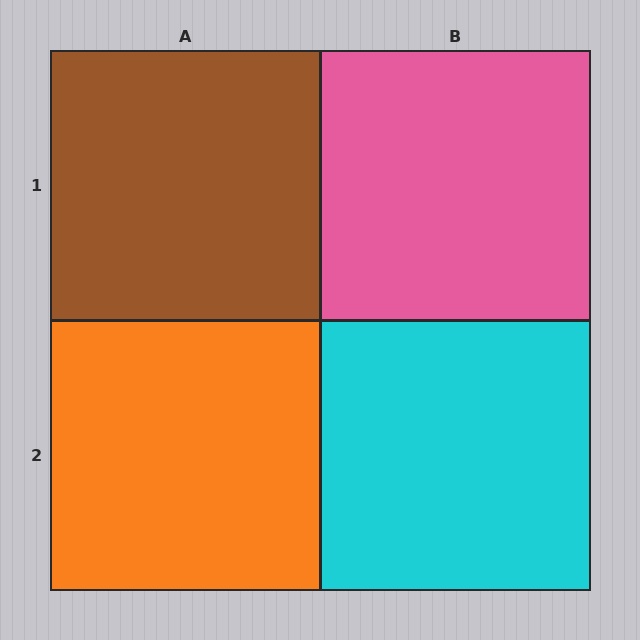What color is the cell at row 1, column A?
Brown.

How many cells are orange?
1 cell is orange.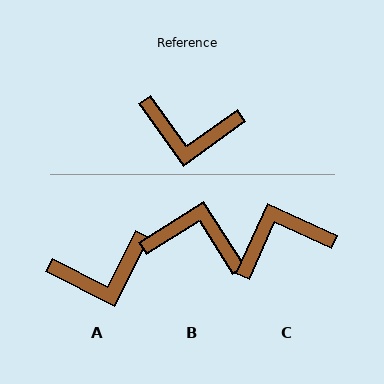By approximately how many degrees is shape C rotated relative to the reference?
Approximately 150 degrees clockwise.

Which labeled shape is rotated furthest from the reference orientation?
B, about 176 degrees away.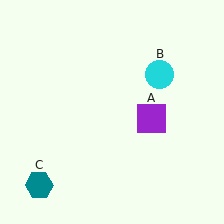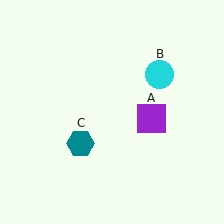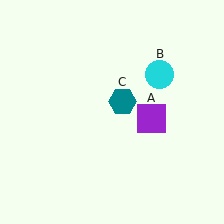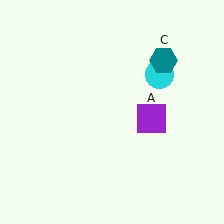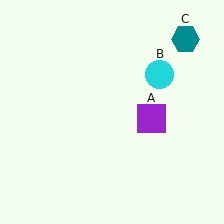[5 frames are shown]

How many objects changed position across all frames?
1 object changed position: teal hexagon (object C).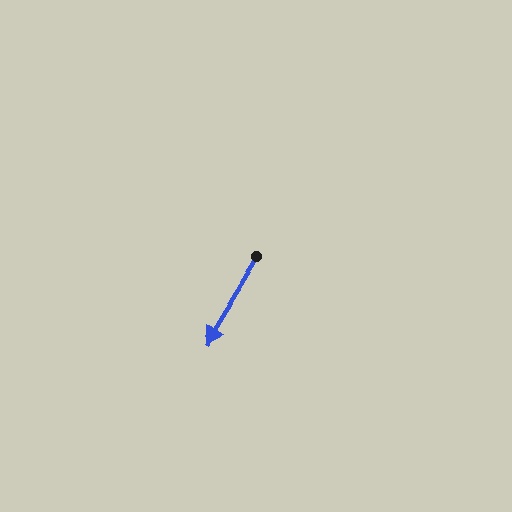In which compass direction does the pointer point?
Southwest.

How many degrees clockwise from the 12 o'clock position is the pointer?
Approximately 211 degrees.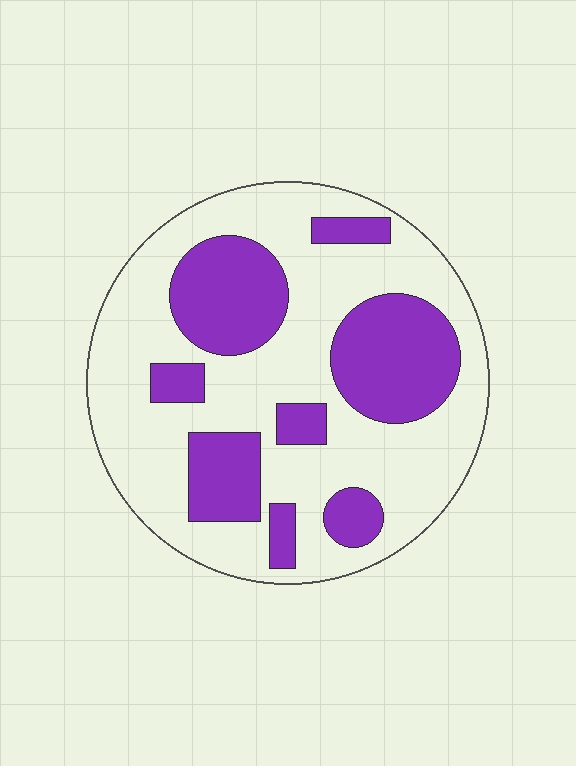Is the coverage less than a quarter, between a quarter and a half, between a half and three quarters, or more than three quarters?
Between a quarter and a half.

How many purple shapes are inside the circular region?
8.